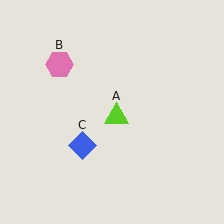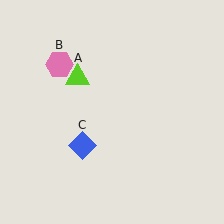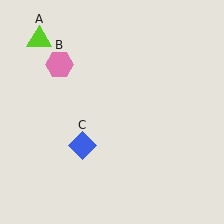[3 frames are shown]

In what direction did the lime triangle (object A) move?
The lime triangle (object A) moved up and to the left.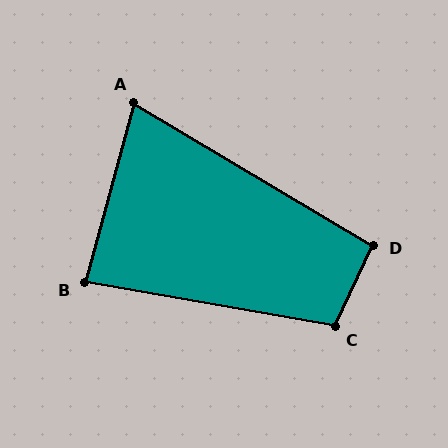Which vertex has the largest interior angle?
C, at approximately 105 degrees.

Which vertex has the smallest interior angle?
A, at approximately 75 degrees.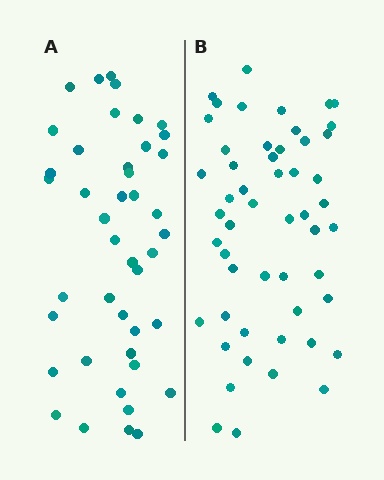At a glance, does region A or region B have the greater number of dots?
Region B (the right region) has more dots.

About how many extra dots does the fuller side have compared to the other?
Region B has roughly 8 or so more dots than region A.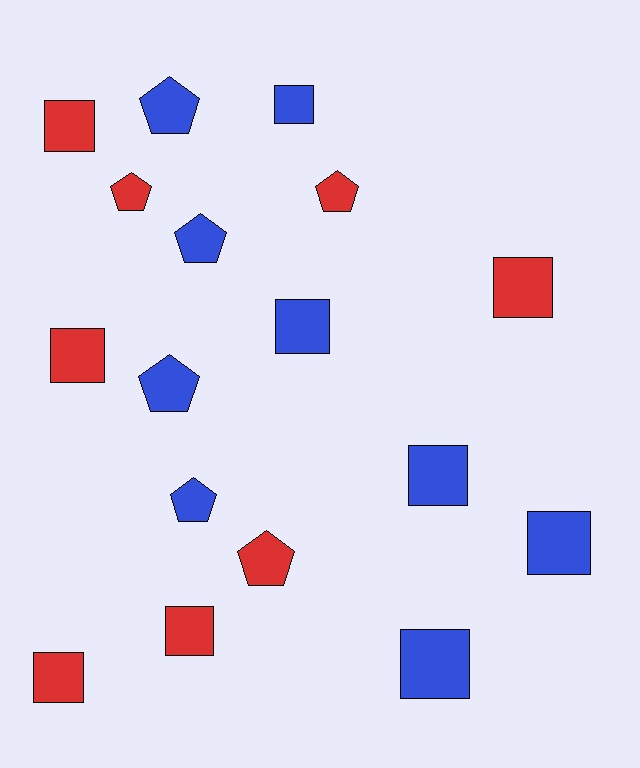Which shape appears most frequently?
Square, with 10 objects.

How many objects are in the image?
There are 17 objects.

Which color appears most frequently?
Blue, with 9 objects.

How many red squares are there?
There are 5 red squares.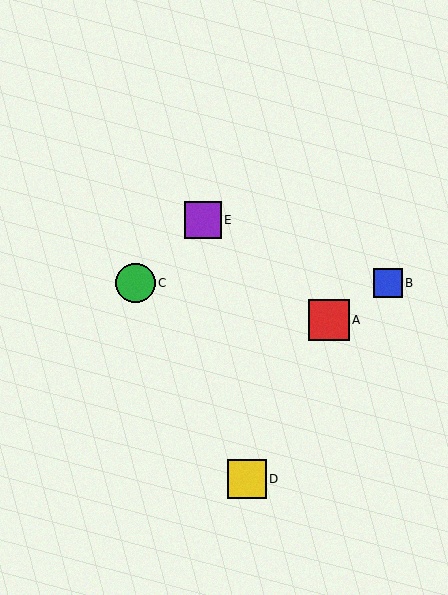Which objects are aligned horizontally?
Objects B, C are aligned horizontally.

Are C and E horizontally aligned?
No, C is at y≈283 and E is at y≈220.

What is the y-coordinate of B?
Object B is at y≈283.